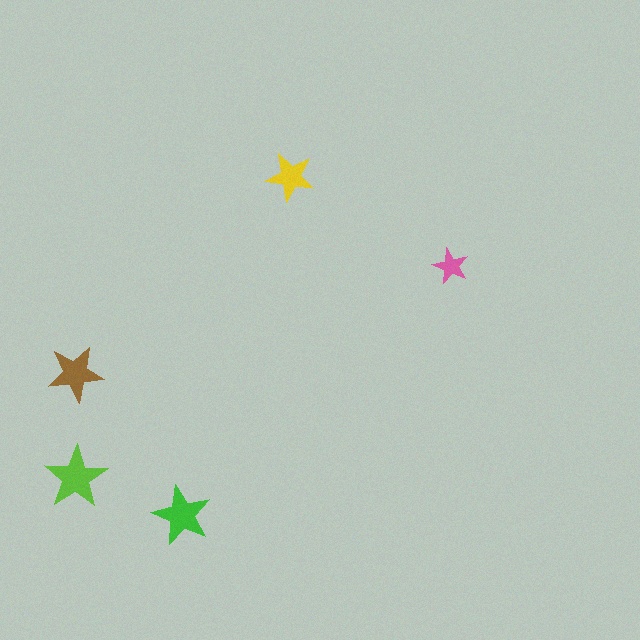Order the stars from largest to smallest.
the lime one, the green one, the brown one, the yellow one, the pink one.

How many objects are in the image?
There are 5 objects in the image.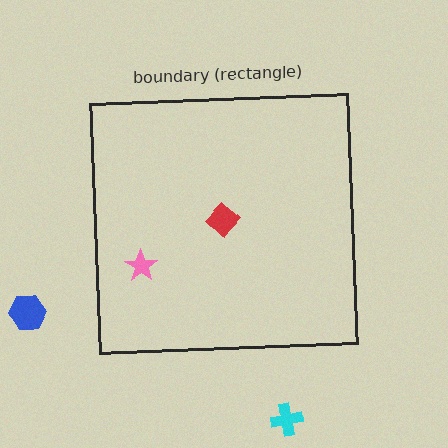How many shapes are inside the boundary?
2 inside, 2 outside.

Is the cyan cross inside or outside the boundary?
Outside.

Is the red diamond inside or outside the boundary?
Inside.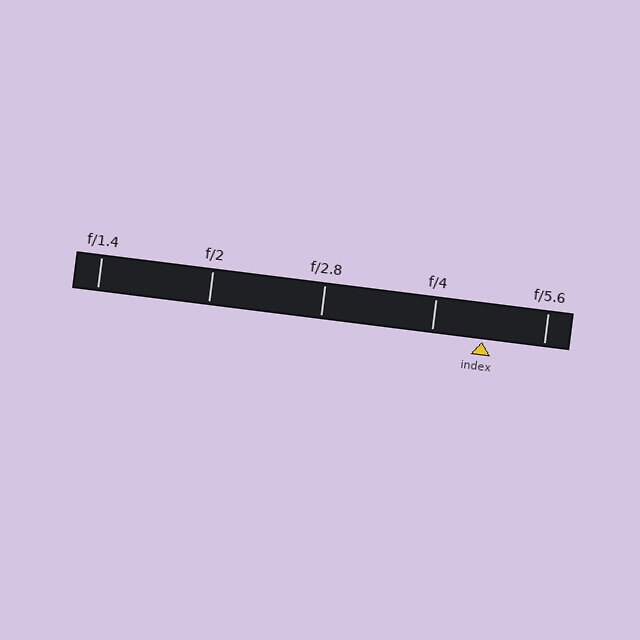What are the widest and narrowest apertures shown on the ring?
The widest aperture shown is f/1.4 and the narrowest is f/5.6.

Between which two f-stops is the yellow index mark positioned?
The index mark is between f/4 and f/5.6.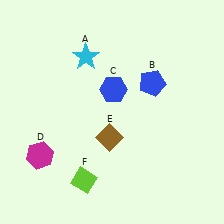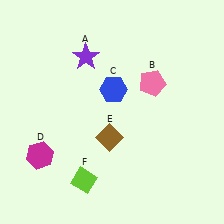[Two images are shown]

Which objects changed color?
A changed from cyan to purple. B changed from blue to pink.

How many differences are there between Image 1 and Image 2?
There are 2 differences between the two images.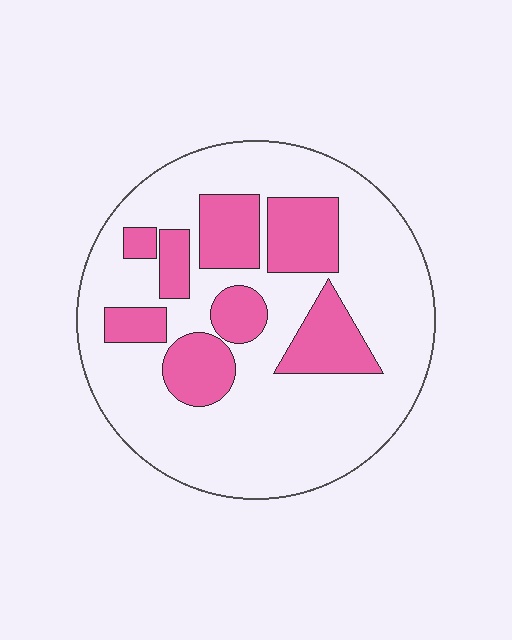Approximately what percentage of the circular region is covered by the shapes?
Approximately 25%.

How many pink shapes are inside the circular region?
8.